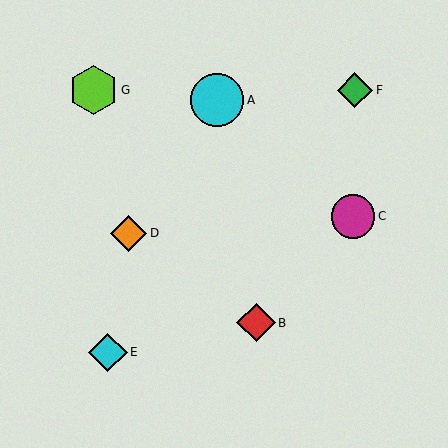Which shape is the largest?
The cyan circle (labeled A) is the largest.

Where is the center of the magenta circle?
The center of the magenta circle is at (353, 216).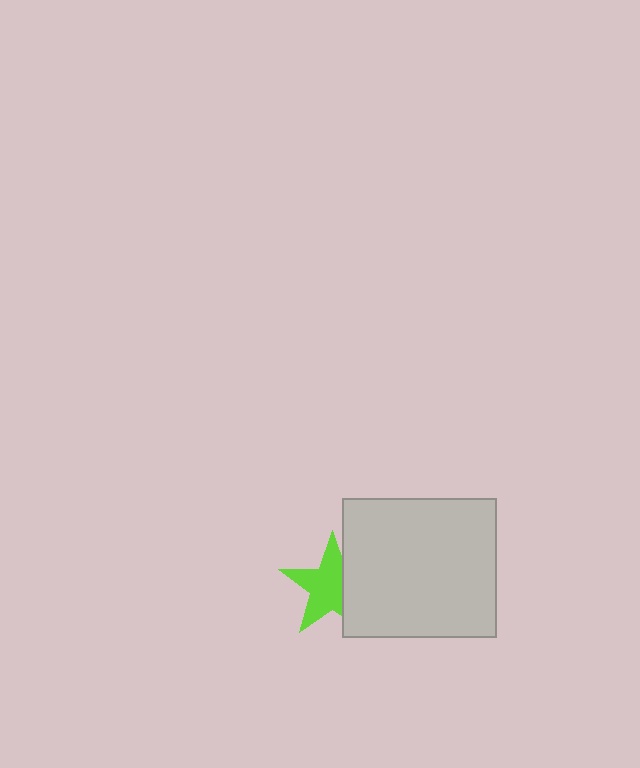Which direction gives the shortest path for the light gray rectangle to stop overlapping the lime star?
Moving right gives the shortest separation.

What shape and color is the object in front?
The object in front is a light gray rectangle.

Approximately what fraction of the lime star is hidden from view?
Roughly 33% of the lime star is hidden behind the light gray rectangle.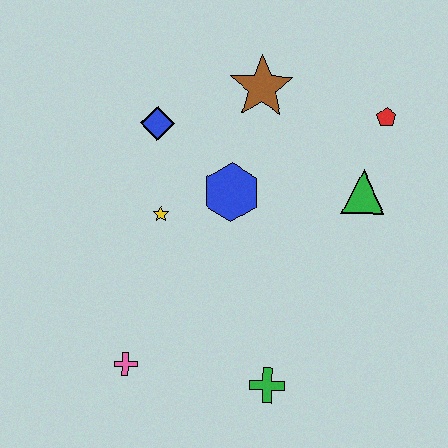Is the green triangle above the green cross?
Yes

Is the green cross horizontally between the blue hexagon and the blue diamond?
No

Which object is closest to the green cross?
The pink cross is closest to the green cross.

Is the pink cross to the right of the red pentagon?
No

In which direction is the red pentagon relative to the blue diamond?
The red pentagon is to the right of the blue diamond.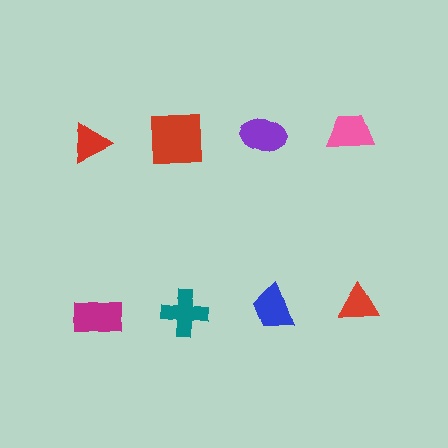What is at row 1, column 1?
A red triangle.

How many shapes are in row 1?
4 shapes.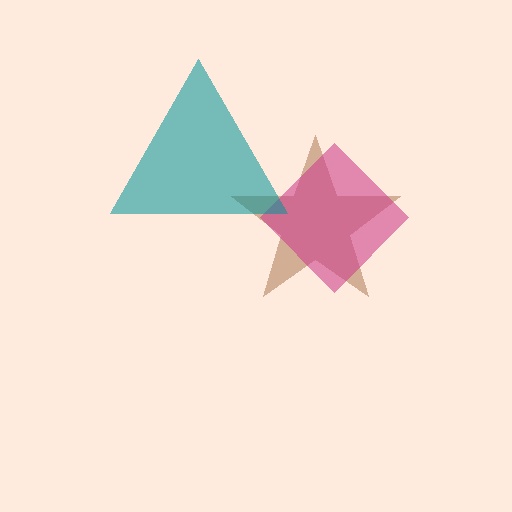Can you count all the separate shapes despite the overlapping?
Yes, there are 3 separate shapes.